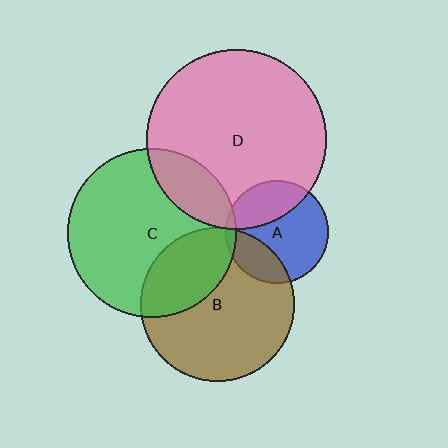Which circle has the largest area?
Circle D (pink).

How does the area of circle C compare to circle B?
Approximately 1.2 times.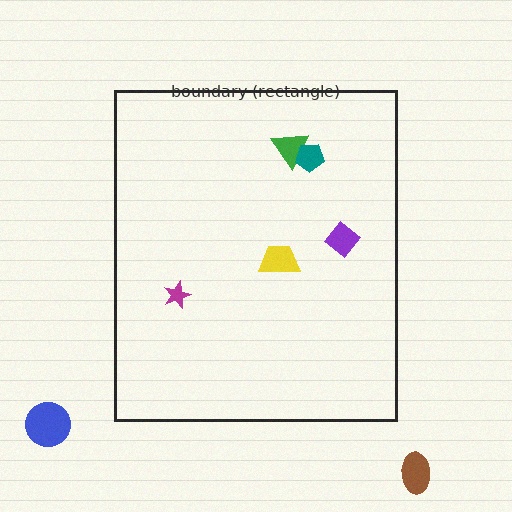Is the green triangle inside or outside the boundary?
Inside.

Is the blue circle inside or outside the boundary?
Outside.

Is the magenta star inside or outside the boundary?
Inside.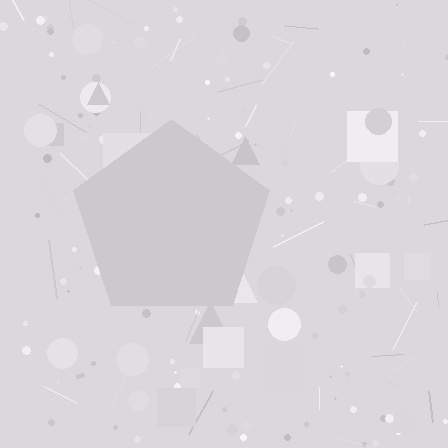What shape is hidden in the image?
A pentagon is hidden in the image.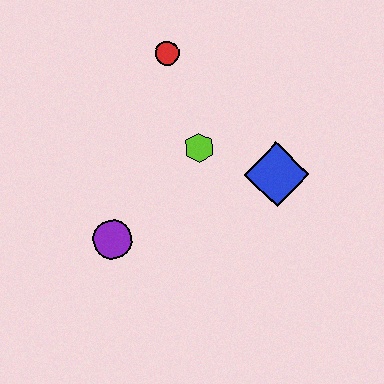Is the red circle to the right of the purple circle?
Yes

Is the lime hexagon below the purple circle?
No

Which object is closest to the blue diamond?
The lime hexagon is closest to the blue diamond.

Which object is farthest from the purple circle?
The red circle is farthest from the purple circle.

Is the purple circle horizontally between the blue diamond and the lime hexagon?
No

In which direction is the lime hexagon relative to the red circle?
The lime hexagon is below the red circle.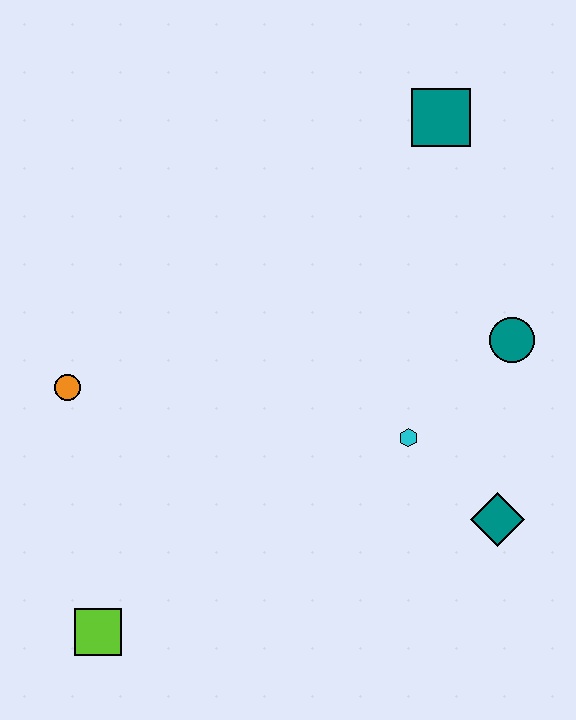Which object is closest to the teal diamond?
The cyan hexagon is closest to the teal diamond.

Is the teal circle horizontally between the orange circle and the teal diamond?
No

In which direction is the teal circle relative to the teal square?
The teal circle is below the teal square.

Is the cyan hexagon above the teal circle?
No